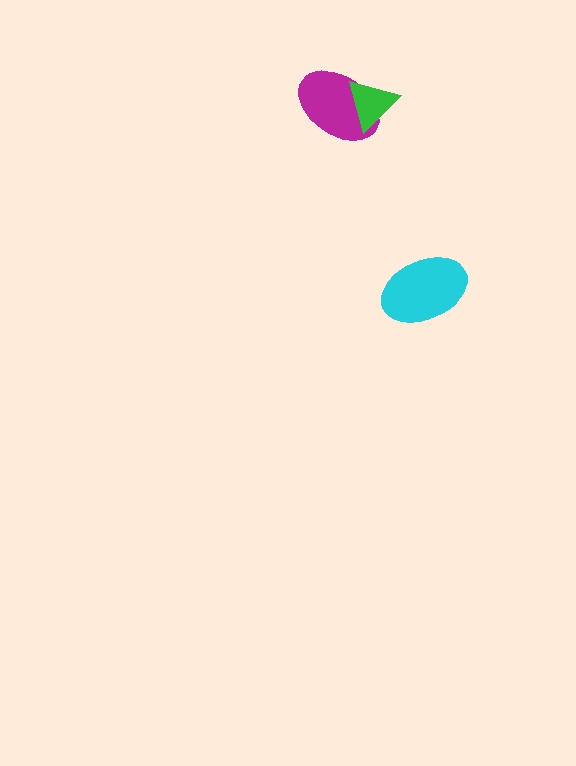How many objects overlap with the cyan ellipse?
0 objects overlap with the cyan ellipse.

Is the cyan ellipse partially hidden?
No, no other shape covers it.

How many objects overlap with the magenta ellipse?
1 object overlaps with the magenta ellipse.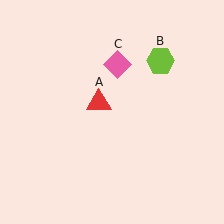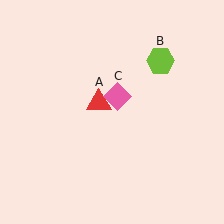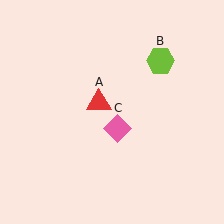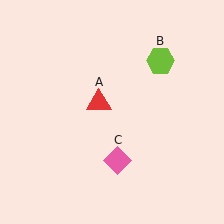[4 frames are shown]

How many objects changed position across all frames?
1 object changed position: pink diamond (object C).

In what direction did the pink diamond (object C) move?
The pink diamond (object C) moved down.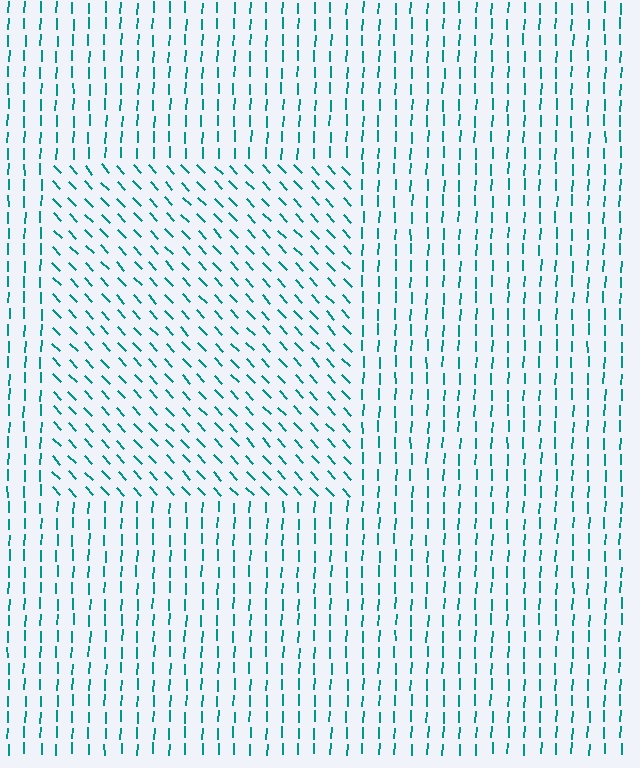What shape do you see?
I see a rectangle.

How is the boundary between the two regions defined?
The boundary is defined purely by a change in line orientation (approximately 45 degrees difference). All lines are the same color and thickness.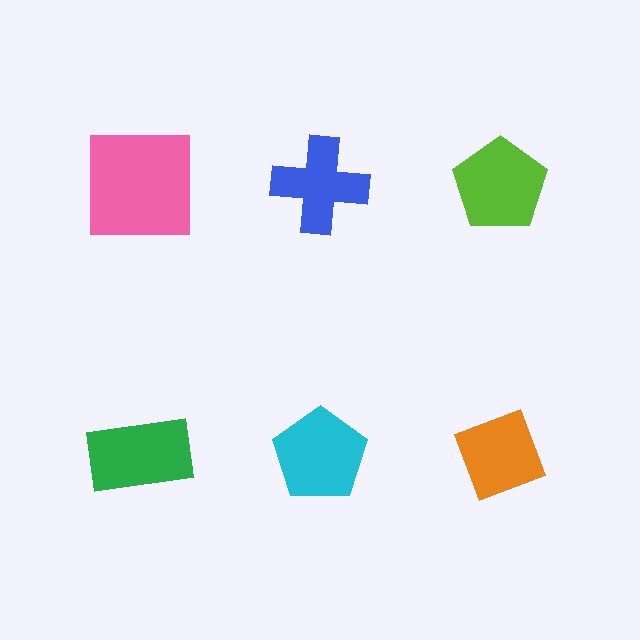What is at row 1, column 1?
A pink square.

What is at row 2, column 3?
An orange diamond.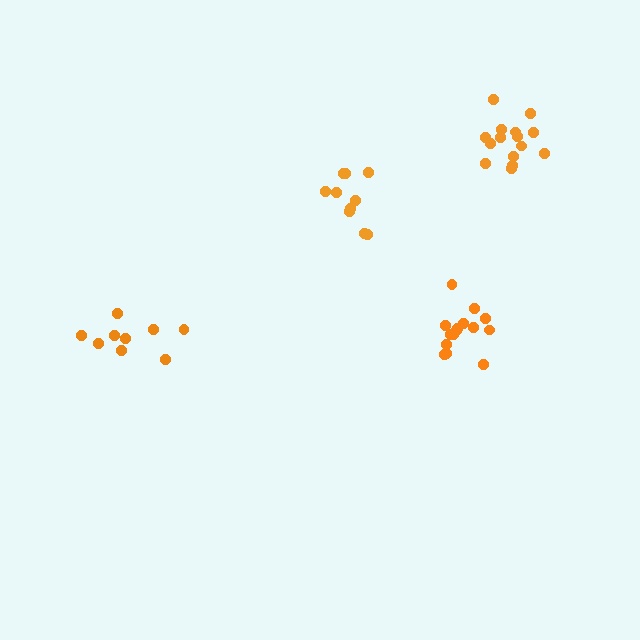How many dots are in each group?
Group 1: 15 dots, Group 2: 9 dots, Group 3: 15 dots, Group 4: 10 dots (49 total).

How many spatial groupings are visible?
There are 4 spatial groupings.